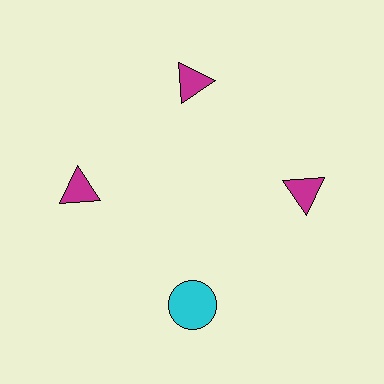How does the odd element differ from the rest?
It differs in both color (cyan instead of magenta) and shape (circle instead of triangle).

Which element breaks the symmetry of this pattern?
The cyan circle at roughly the 6 o'clock position breaks the symmetry. All other shapes are magenta triangles.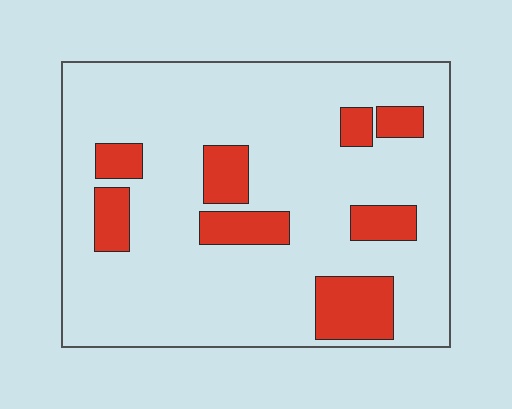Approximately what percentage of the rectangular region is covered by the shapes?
Approximately 20%.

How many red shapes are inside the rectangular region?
8.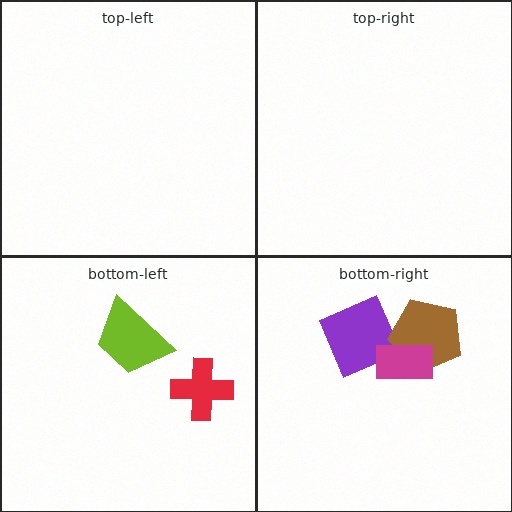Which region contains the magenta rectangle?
The bottom-right region.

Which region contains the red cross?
The bottom-left region.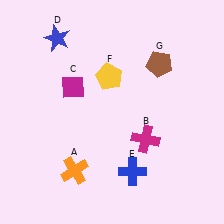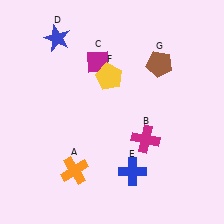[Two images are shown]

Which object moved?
The magenta diamond (C) moved up.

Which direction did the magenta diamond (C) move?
The magenta diamond (C) moved up.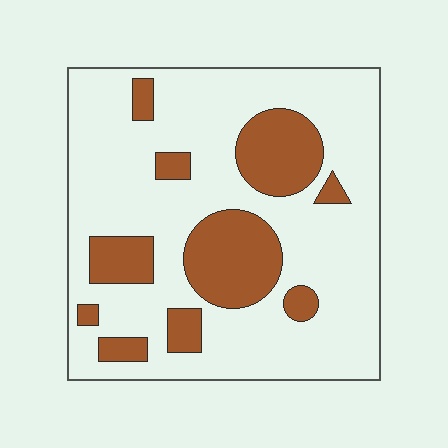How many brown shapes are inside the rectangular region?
10.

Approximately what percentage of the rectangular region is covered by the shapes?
Approximately 25%.